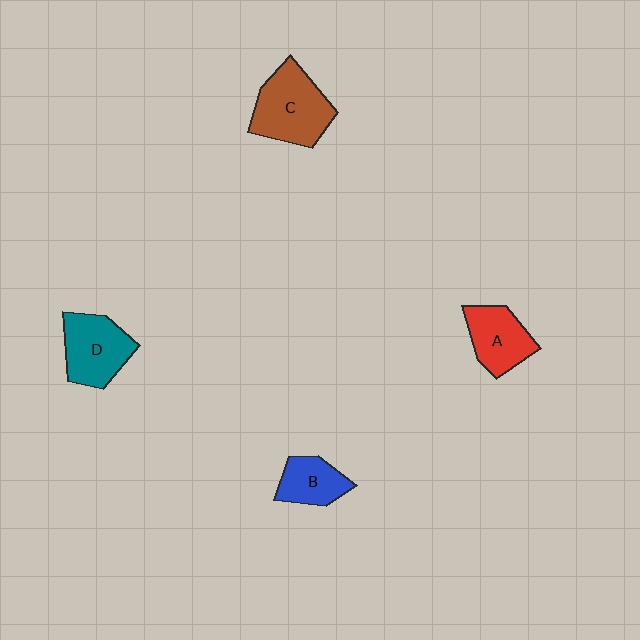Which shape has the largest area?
Shape C (brown).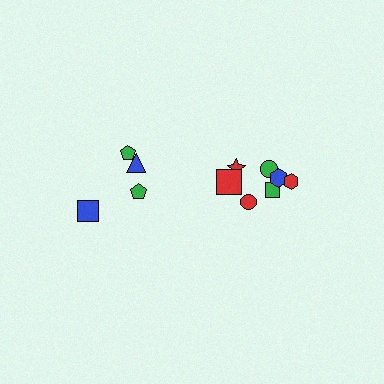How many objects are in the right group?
There are 7 objects.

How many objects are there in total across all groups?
There are 11 objects.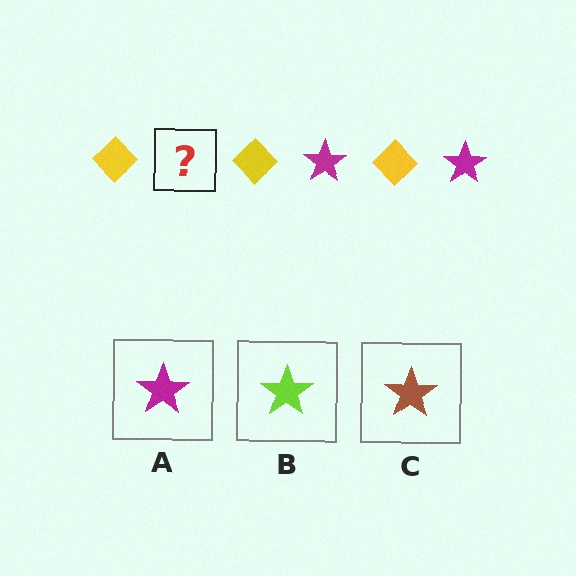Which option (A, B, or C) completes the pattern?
A.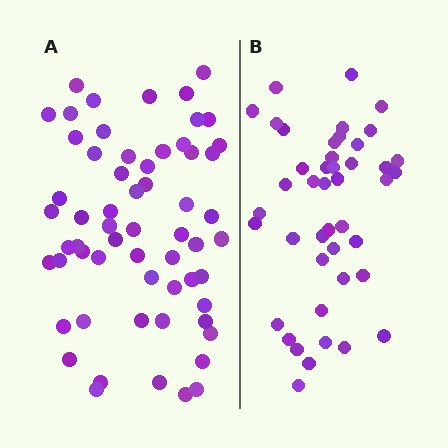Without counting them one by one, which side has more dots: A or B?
Region A (the left region) has more dots.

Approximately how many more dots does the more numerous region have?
Region A has approximately 15 more dots than region B.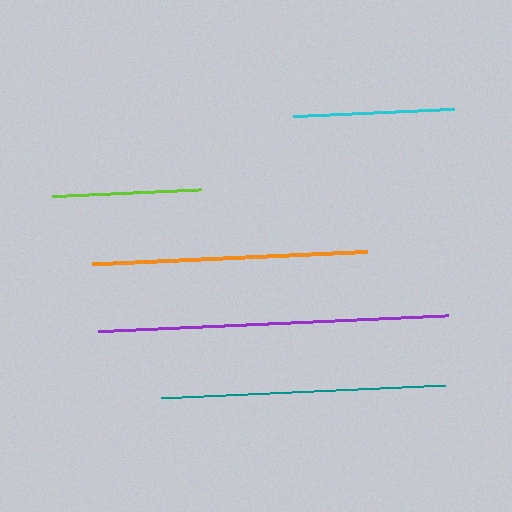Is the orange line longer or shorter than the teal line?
The teal line is longer than the orange line.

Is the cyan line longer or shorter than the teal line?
The teal line is longer than the cyan line.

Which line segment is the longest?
The purple line is the longest at approximately 349 pixels.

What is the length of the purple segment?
The purple segment is approximately 349 pixels long.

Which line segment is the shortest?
The lime line is the shortest at approximately 149 pixels.